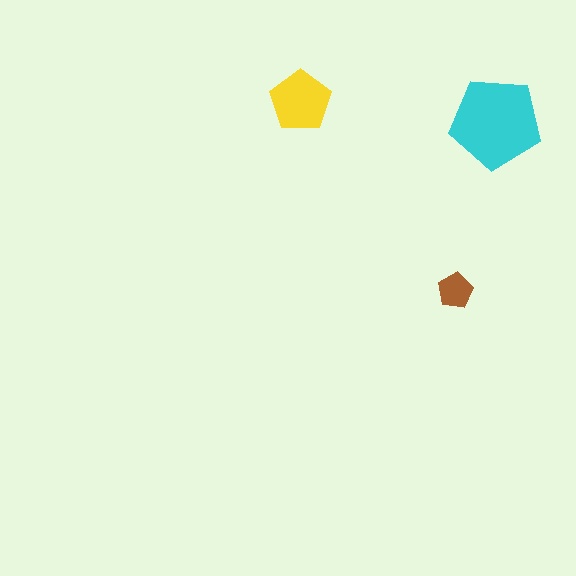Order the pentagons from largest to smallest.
the cyan one, the yellow one, the brown one.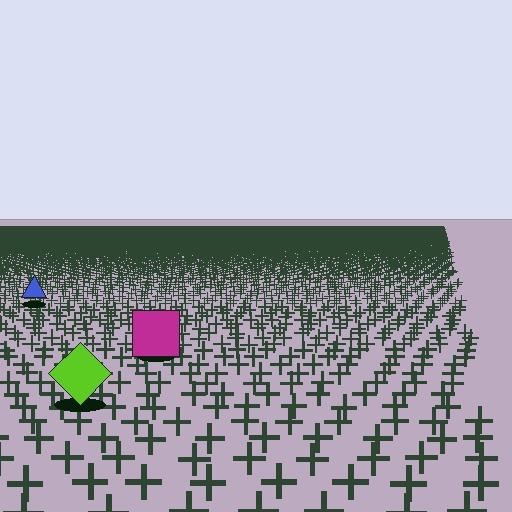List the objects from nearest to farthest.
From nearest to farthest: the lime diamond, the magenta square, the blue triangle.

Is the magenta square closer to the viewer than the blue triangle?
Yes. The magenta square is closer — you can tell from the texture gradient: the ground texture is coarser near it.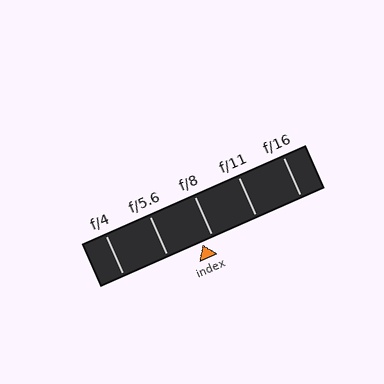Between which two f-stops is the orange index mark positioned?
The index mark is between f/5.6 and f/8.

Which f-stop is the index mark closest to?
The index mark is closest to f/8.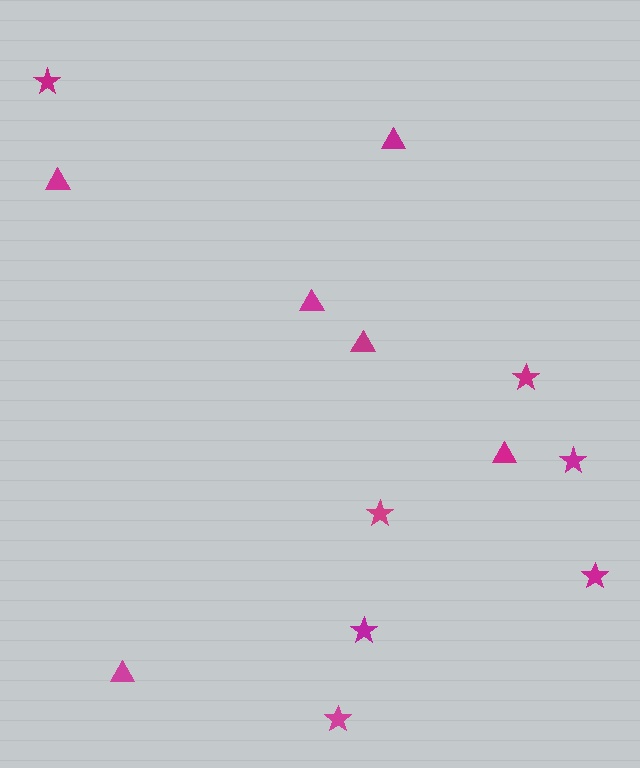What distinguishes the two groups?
There are 2 groups: one group of stars (7) and one group of triangles (6).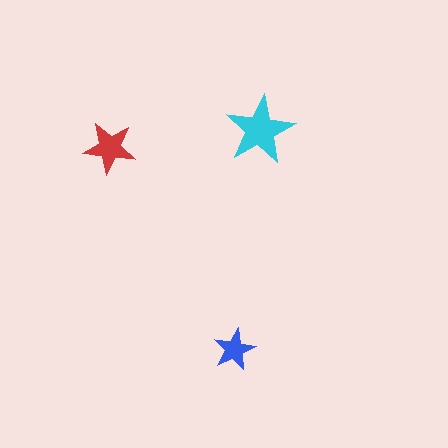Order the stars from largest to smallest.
the cyan one, the red one, the blue one.